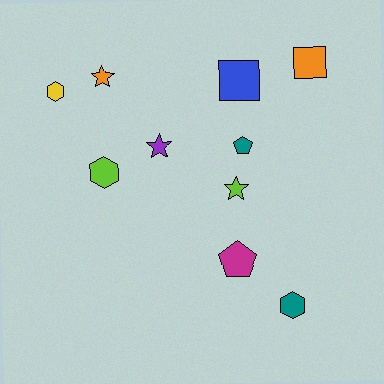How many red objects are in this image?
There are no red objects.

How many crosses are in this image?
There are no crosses.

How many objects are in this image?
There are 10 objects.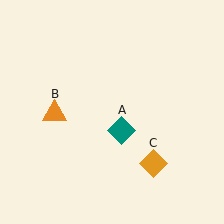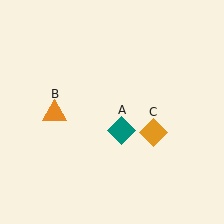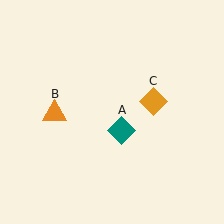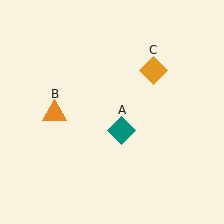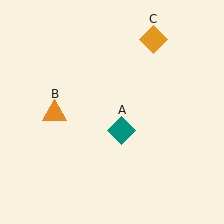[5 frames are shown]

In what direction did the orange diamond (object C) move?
The orange diamond (object C) moved up.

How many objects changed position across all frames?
1 object changed position: orange diamond (object C).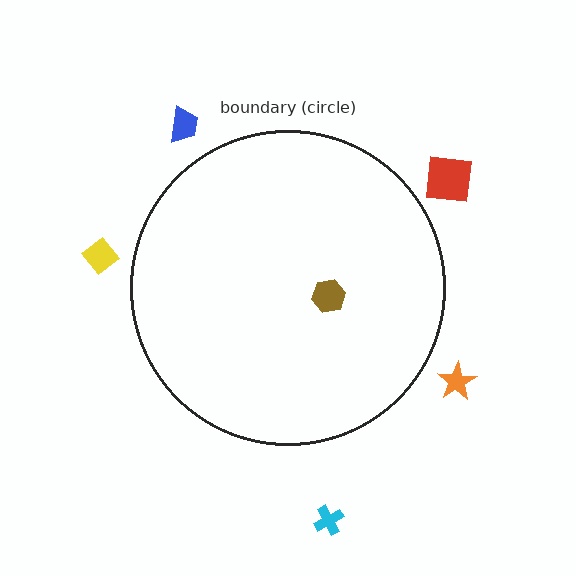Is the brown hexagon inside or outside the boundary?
Inside.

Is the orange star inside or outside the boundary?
Outside.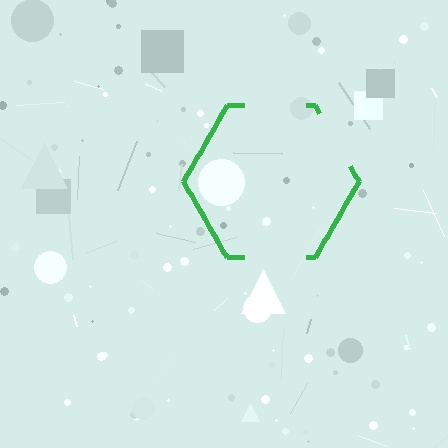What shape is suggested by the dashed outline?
The dashed outline suggests a hexagon.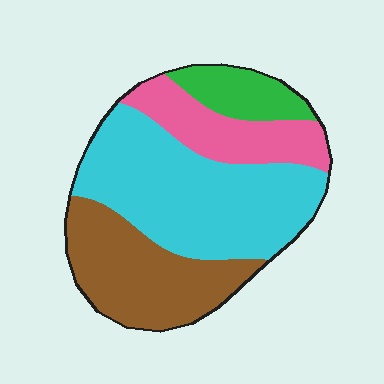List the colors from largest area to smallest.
From largest to smallest: cyan, brown, pink, green.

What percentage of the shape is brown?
Brown covers 28% of the shape.